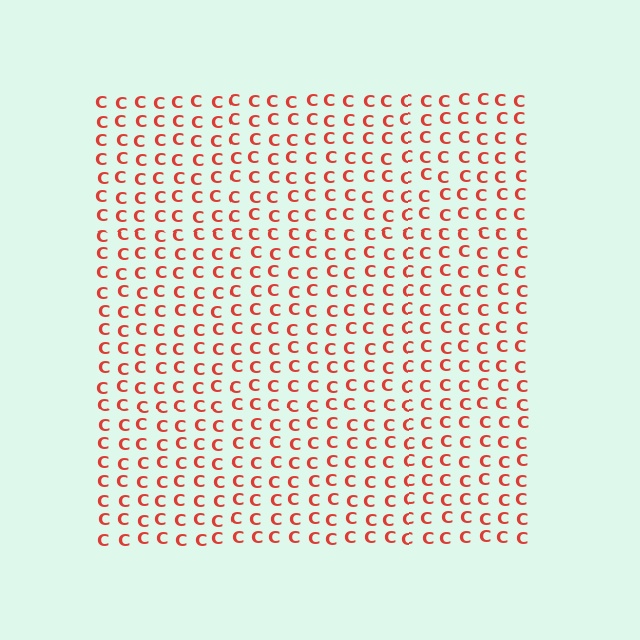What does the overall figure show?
The overall figure shows a square.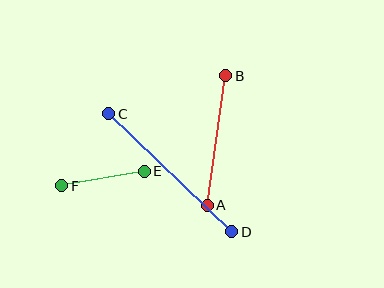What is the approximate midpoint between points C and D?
The midpoint is at approximately (170, 173) pixels.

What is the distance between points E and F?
The distance is approximately 84 pixels.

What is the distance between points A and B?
The distance is approximately 131 pixels.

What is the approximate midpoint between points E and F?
The midpoint is at approximately (103, 178) pixels.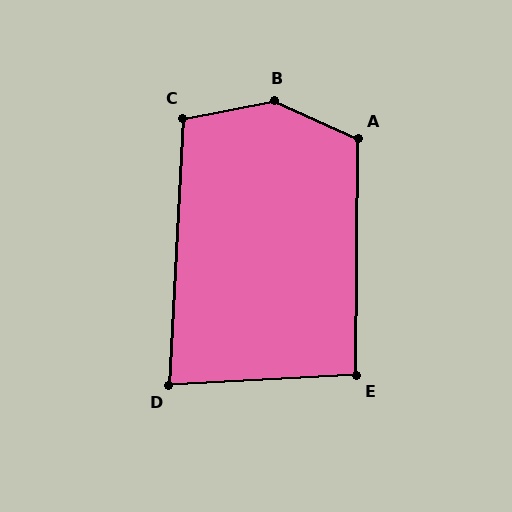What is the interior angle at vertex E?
Approximately 93 degrees (approximately right).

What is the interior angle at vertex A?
Approximately 114 degrees (obtuse).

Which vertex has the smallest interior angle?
D, at approximately 84 degrees.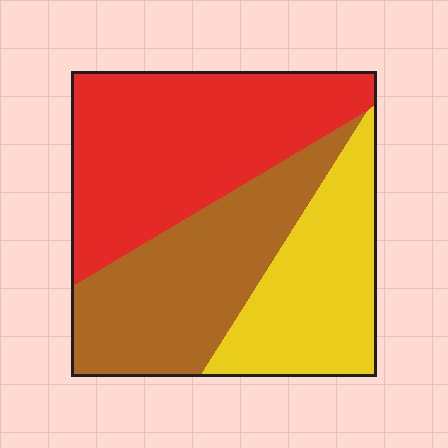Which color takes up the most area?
Red, at roughly 40%.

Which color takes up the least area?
Yellow, at roughly 25%.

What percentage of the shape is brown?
Brown covers around 30% of the shape.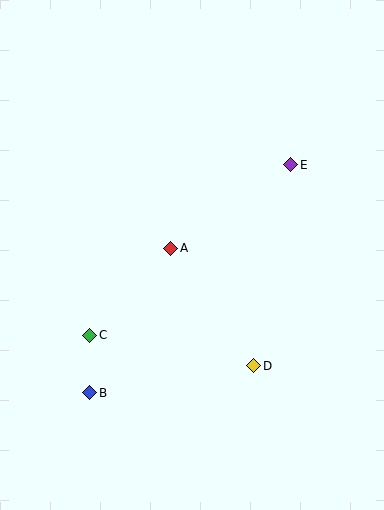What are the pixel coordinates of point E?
Point E is at (291, 165).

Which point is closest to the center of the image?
Point A at (171, 248) is closest to the center.